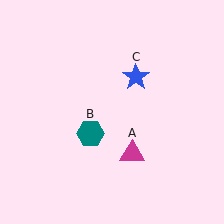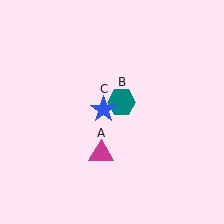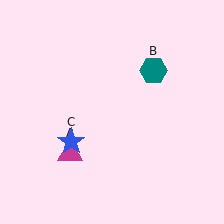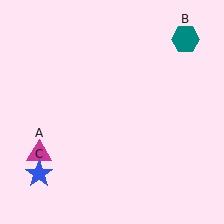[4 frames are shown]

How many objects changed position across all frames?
3 objects changed position: magenta triangle (object A), teal hexagon (object B), blue star (object C).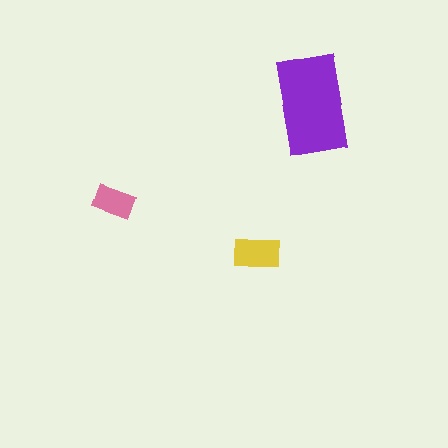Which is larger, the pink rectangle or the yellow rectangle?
The yellow one.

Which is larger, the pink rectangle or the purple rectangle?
The purple one.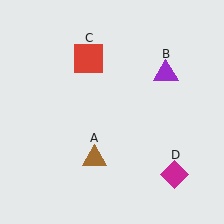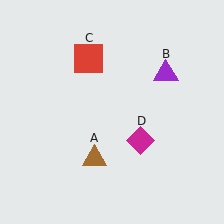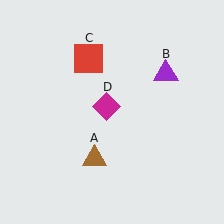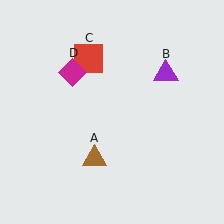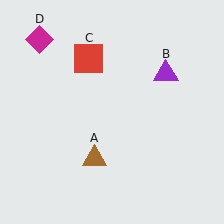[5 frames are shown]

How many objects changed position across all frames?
1 object changed position: magenta diamond (object D).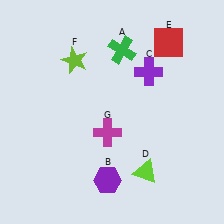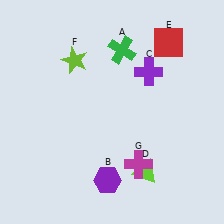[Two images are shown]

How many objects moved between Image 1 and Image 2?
1 object moved between the two images.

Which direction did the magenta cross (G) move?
The magenta cross (G) moved down.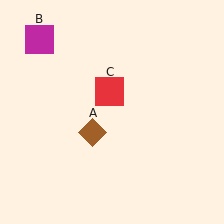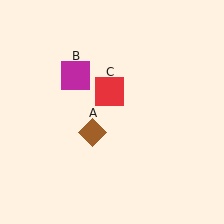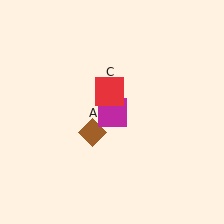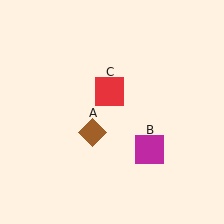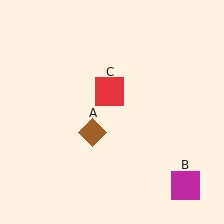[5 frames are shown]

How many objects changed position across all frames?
1 object changed position: magenta square (object B).